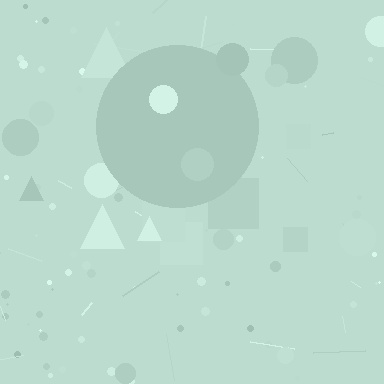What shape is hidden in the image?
A circle is hidden in the image.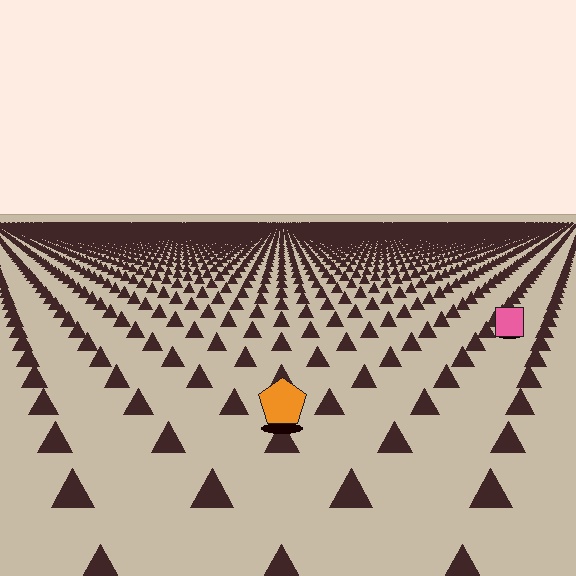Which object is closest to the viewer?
The orange pentagon is closest. The texture marks near it are larger and more spread out.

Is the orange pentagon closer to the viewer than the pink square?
Yes. The orange pentagon is closer — you can tell from the texture gradient: the ground texture is coarser near it.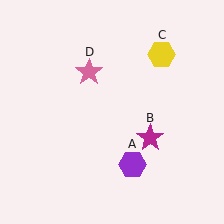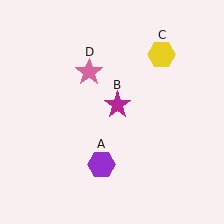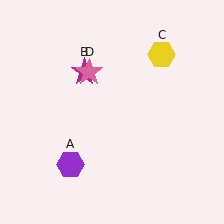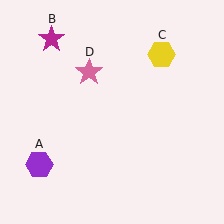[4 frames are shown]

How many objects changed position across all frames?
2 objects changed position: purple hexagon (object A), magenta star (object B).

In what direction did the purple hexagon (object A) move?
The purple hexagon (object A) moved left.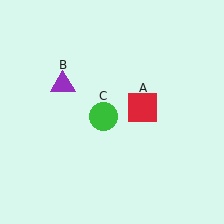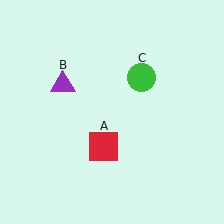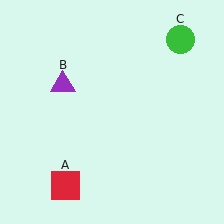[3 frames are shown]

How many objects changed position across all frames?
2 objects changed position: red square (object A), green circle (object C).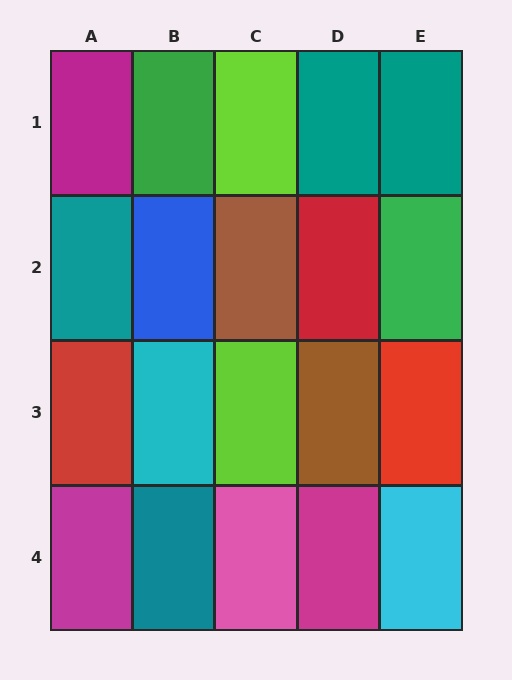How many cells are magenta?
3 cells are magenta.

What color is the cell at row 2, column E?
Green.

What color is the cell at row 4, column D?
Magenta.